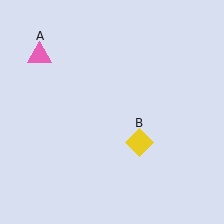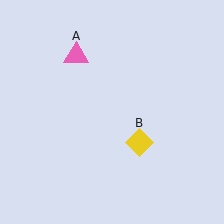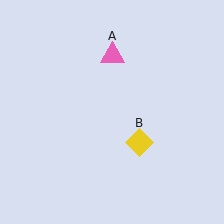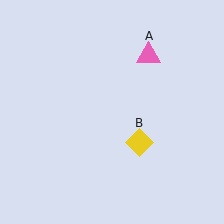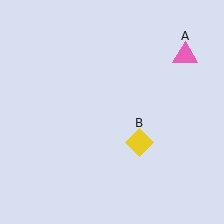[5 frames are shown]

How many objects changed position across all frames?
1 object changed position: pink triangle (object A).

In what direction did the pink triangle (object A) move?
The pink triangle (object A) moved right.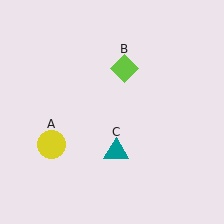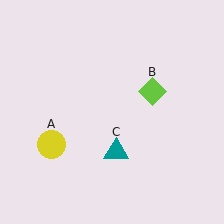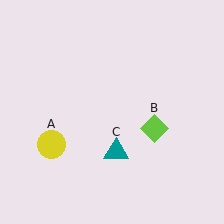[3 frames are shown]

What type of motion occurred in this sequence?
The lime diamond (object B) rotated clockwise around the center of the scene.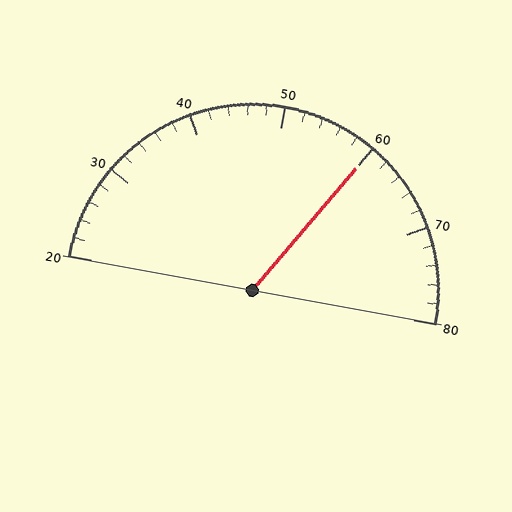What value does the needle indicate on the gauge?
The needle indicates approximately 60.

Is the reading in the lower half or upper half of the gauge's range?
The reading is in the upper half of the range (20 to 80).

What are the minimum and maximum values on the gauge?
The gauge ranges from 20 to 80.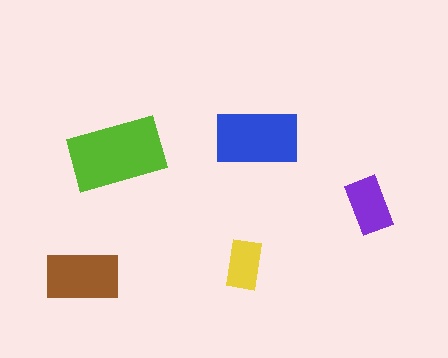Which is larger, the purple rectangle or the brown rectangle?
The brown one.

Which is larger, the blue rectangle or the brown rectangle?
The blue one.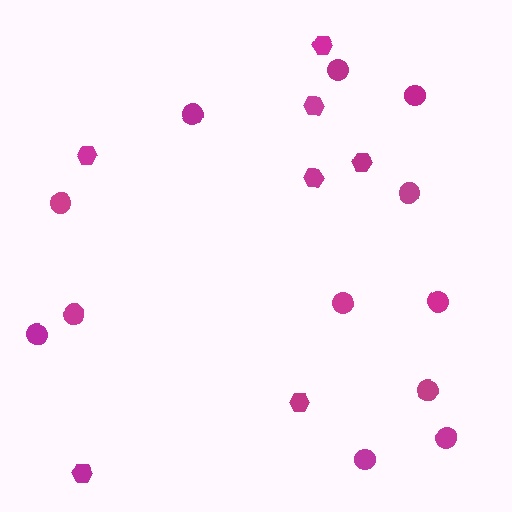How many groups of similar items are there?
There are 2 groups: one group of circles (12) and one group of hexagons (7).